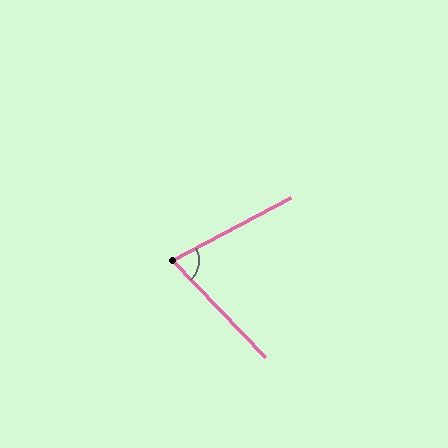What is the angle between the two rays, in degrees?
Approximately 75 degrees.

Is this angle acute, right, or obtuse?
It is acute.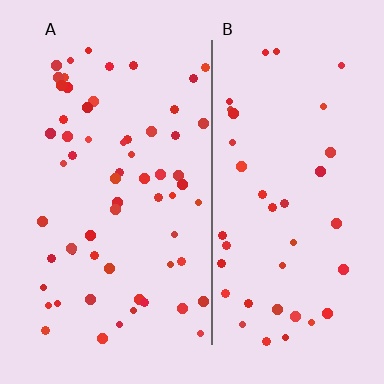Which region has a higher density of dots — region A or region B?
A (the left).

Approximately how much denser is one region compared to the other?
Approximately 1.5× — region A over region B.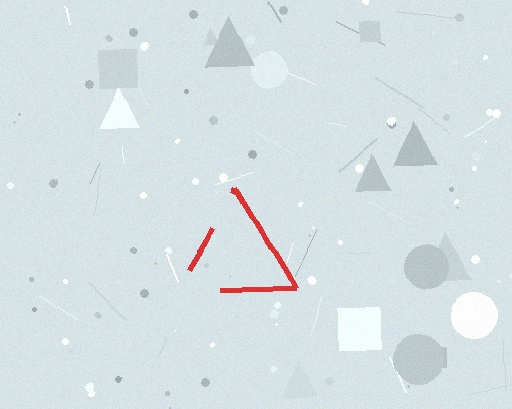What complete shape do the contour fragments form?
The contour fragments form a triangle.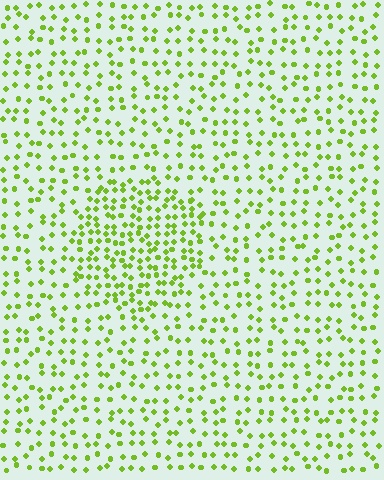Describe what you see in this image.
The image contains small lime elements arranged at two different densities. A circle-shaped region is visible where the elements are more densely packed than the surrounding area.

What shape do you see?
I see a circle.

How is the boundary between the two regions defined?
The boundary is defined by a change in element density (approximately 1.8x ratio). All elements are the same color, size, and shape.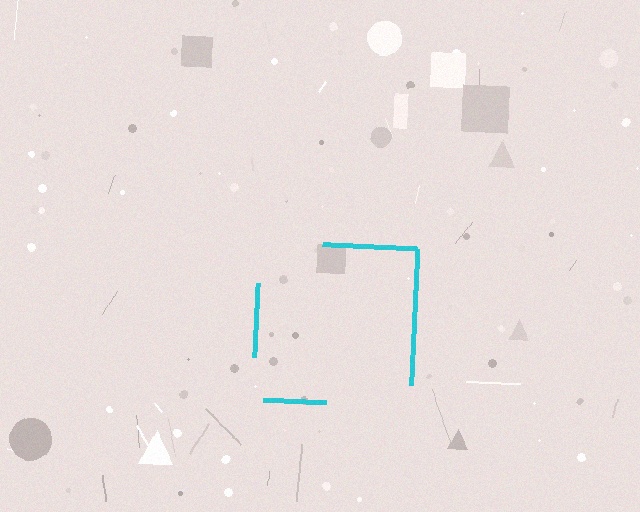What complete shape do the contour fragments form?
The contour fragments form a square.